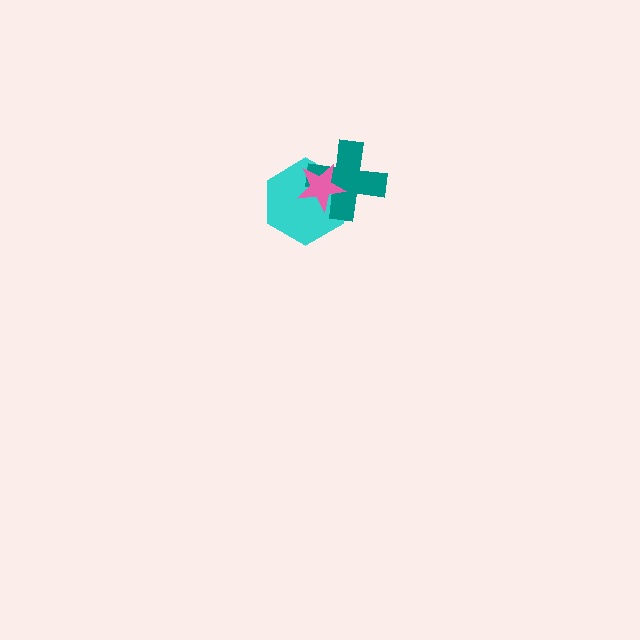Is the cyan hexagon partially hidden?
Yes, it is partially covered by another shape.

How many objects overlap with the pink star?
2 objects overlap with the pink star.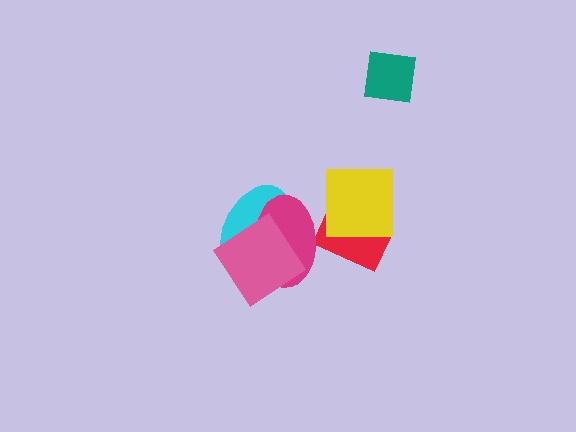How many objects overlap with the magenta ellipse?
3 objects overlap with the magenta ellipse.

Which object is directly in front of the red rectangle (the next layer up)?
The magenta ellipse is directly in front of the red rectangle.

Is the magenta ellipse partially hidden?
Yes, it is partially covered by another shape.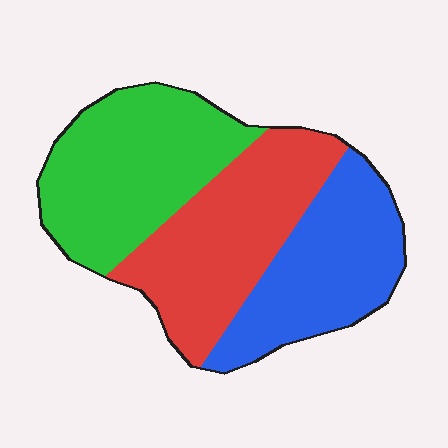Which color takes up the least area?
Blue, at roughly 30%.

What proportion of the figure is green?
Green covers around 35% of the figure.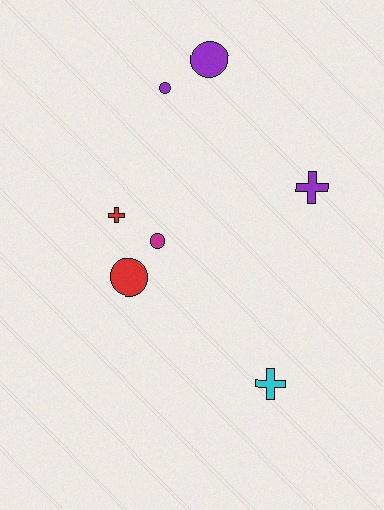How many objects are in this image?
There are 7 objects.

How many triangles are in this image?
There are no triangles.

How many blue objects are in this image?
There are no blue objects.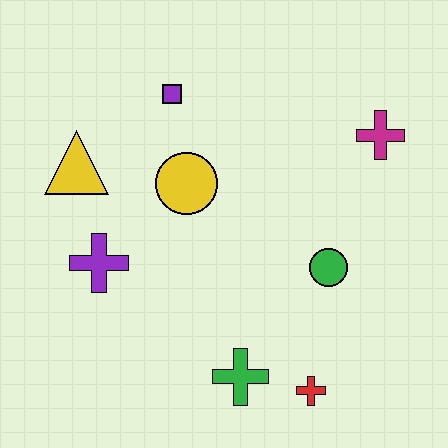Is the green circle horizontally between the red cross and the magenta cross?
Yes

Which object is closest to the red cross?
The green cross is closest to the red cross.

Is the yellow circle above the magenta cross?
No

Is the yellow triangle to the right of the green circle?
No